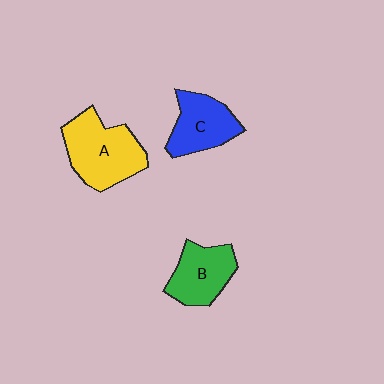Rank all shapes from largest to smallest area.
From largest to smallest: A (yellow), C (blue), B (green).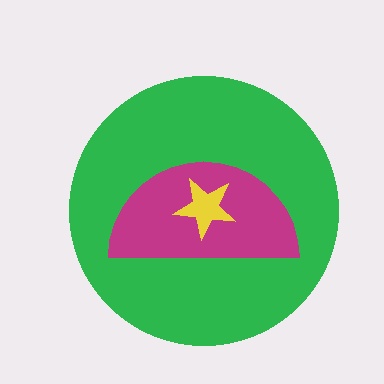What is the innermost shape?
The yellow star.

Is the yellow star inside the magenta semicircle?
Yes.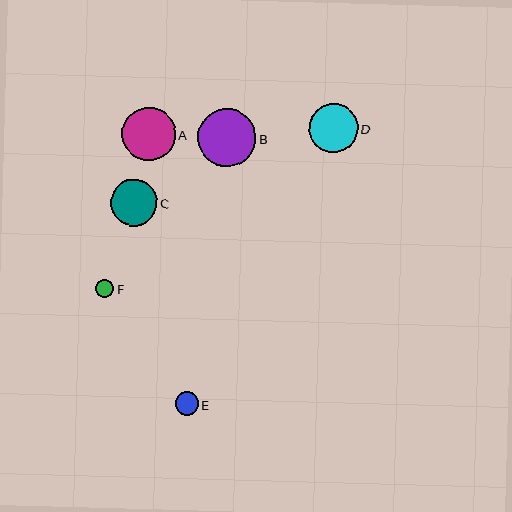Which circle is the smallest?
Circle F is the smallest with a size of approximately 18 pixels.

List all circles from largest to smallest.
From largest to smallest: B, A, D, C, E, F.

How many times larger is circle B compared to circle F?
Circle B is approximately 3.2 times the size of circle F.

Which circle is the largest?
Circle B is the largest with a size of approximately 58 pixels.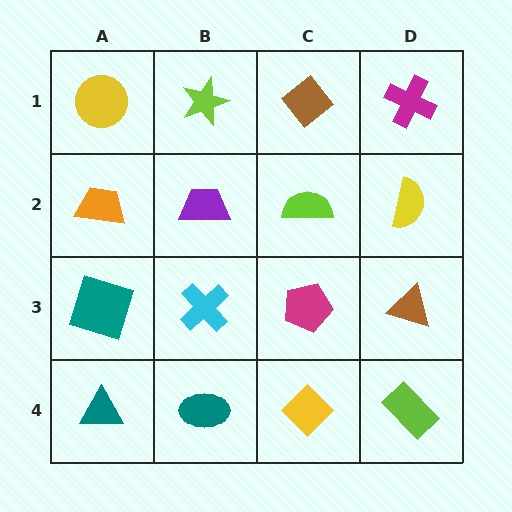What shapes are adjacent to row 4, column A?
A teal square (row 3, column A), a teal ellipse (row 4, column B).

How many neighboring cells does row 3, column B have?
4.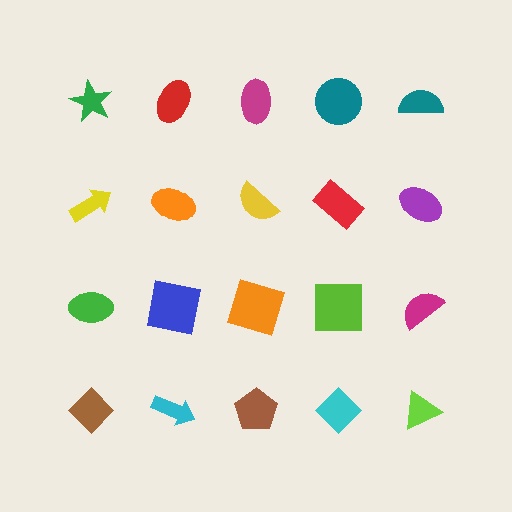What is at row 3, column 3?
An orange square.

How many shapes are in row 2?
5 shapes.